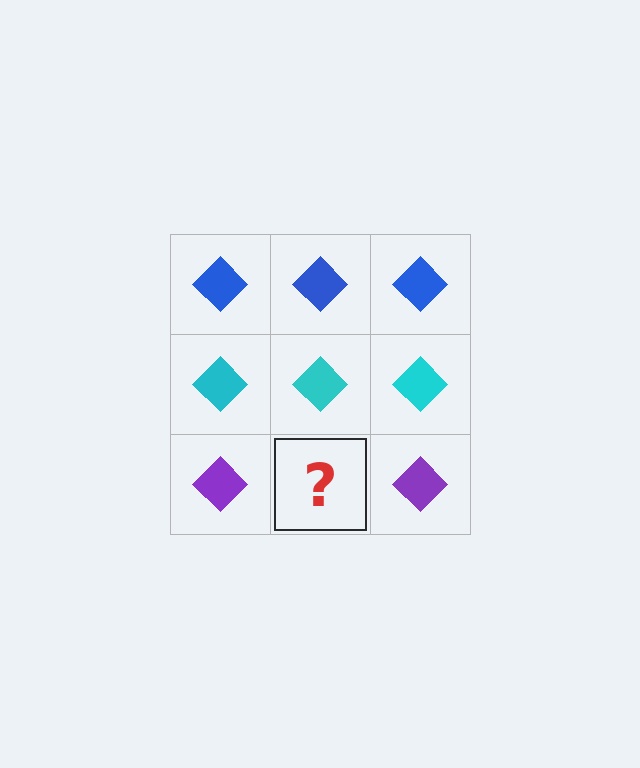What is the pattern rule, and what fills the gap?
The rule is that each row has a consistent color. The gap should be filled with a purple diamond.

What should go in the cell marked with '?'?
The missing cell should contain a purple diamond.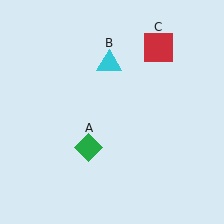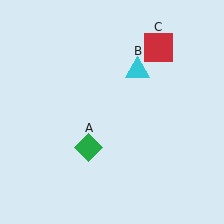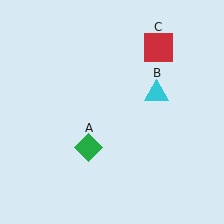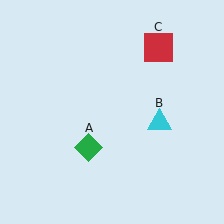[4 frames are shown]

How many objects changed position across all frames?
1 object changed position: cyan triangle (object B).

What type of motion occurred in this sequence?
The cyan triangle (object B) rotated clockwise around the center of the scene.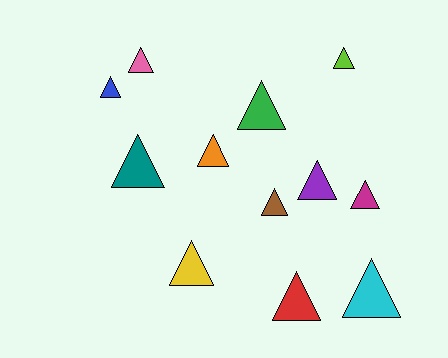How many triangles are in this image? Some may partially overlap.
There are 12 triangles.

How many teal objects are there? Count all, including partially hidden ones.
There is 1 teal object.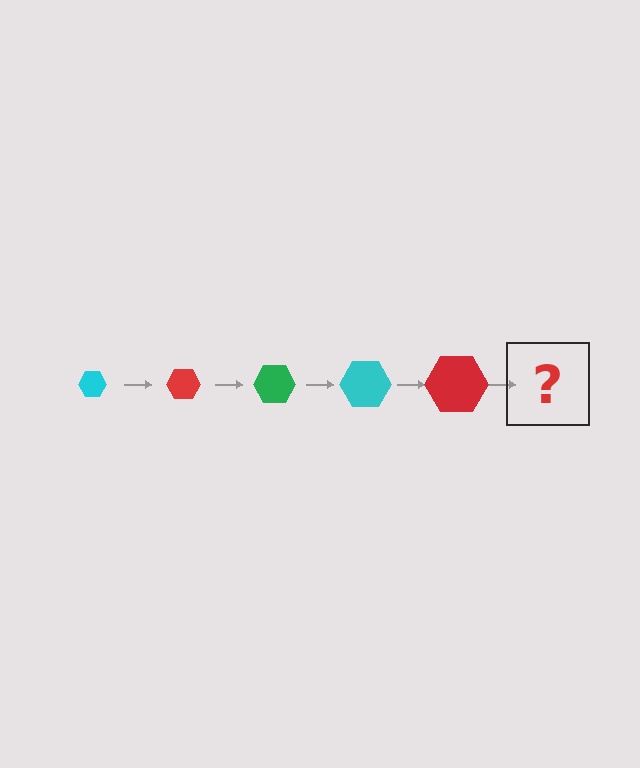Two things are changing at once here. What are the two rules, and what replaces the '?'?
The two rules are that the hexagon grows larger each step and the color cycles through cyan, red, and green. The '?' should be a green hexagon, larger than the previous one.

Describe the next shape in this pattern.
It should be a green hexagon, larger than the previous one.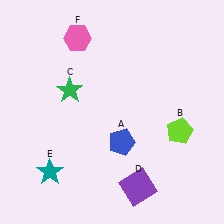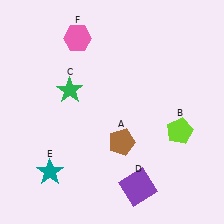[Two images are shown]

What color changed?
The pentagon (A) changed from blue in Image 1 to brown in Image 2.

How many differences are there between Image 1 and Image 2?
There is 1 difference between the two images.